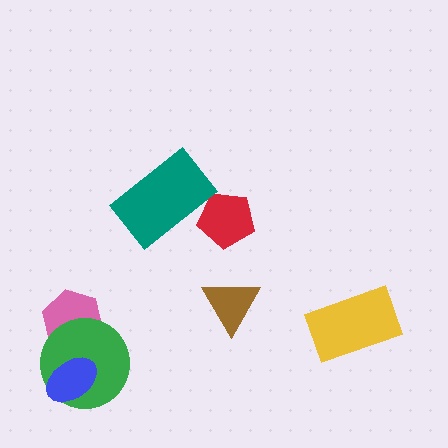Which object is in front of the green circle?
The blue ellipse is in front of the green circle.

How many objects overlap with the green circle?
2 objects overlap with the green circle.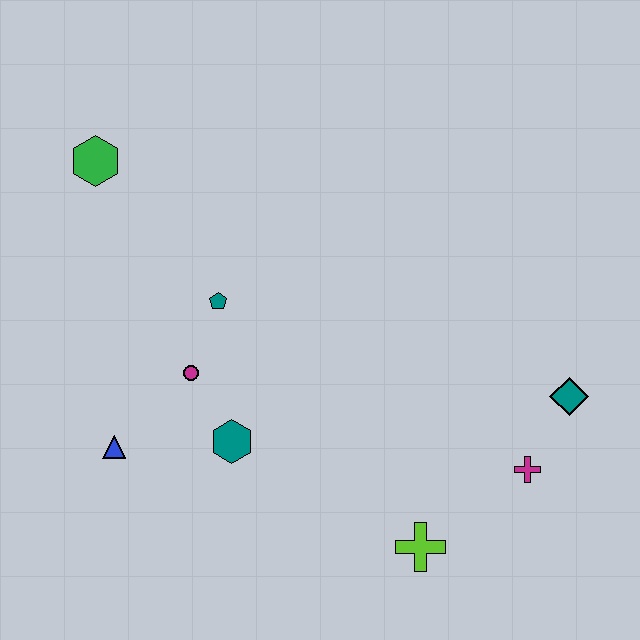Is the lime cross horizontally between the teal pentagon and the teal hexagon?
No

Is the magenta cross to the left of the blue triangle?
No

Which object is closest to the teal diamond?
The magenta cross is closest to the teal diamond.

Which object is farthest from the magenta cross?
The green hexagon is farthest from the magenta cross.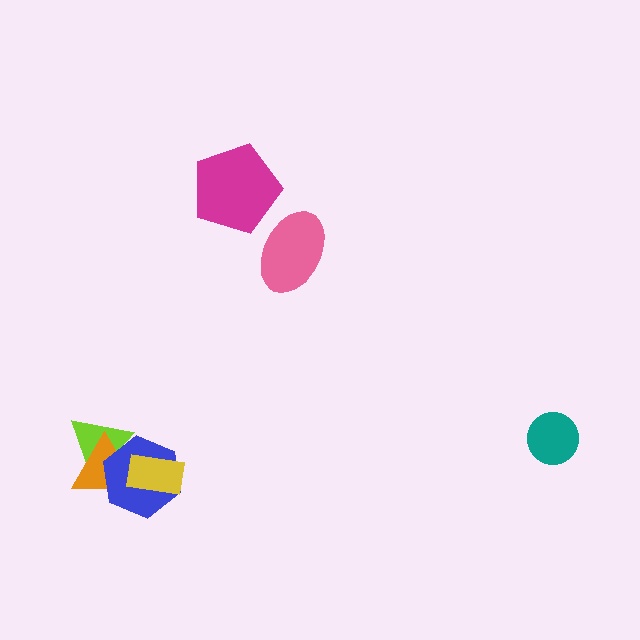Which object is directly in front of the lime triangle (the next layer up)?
The orange triangle is directly in front of the lime triangle.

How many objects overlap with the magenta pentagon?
0 objects overlap with the magenta pentagon.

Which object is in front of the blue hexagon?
The yellow rectangle is in front of the blue hexagon.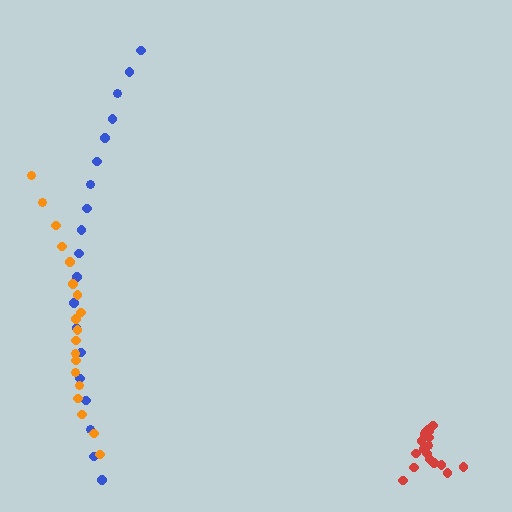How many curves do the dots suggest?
There are 3 distinct paths.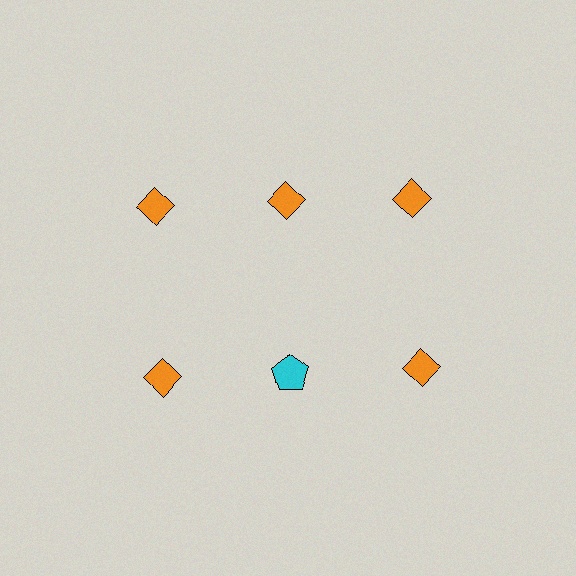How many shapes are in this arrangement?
There are 6 shapes arranged in a grid pattern.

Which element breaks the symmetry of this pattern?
The cyan pentagon in the second row, second from left column breaks the symmetry. All other shapes are orange diamonds.